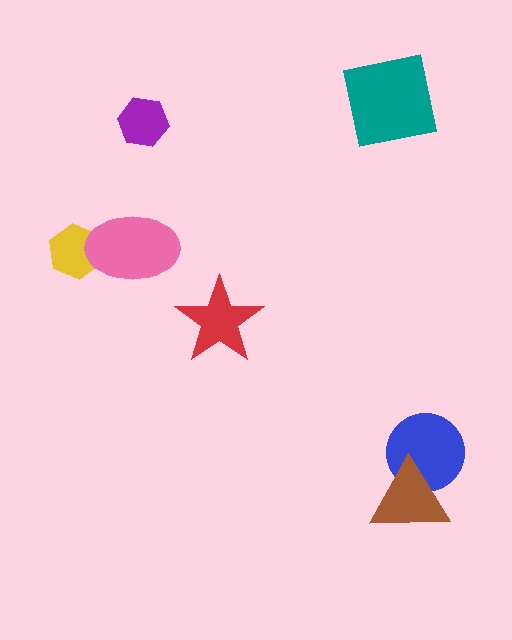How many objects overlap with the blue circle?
1 object overlaps with the blue circle.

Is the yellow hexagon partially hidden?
Yes, it is partially covered by another shape.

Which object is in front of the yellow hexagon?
The pink ellipse is in front of the yellow hexagon.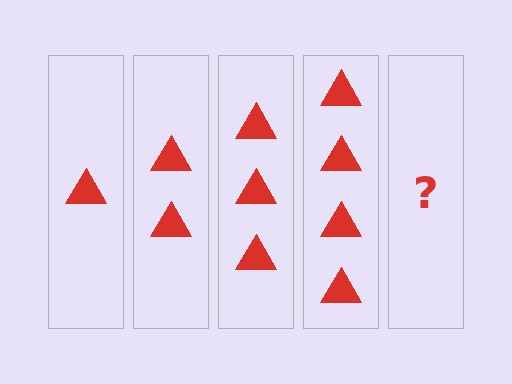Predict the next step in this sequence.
The next step is 5 triangles.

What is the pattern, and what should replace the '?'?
The pattern is that each step adds one more triangle. The '?' should be 5 triangles.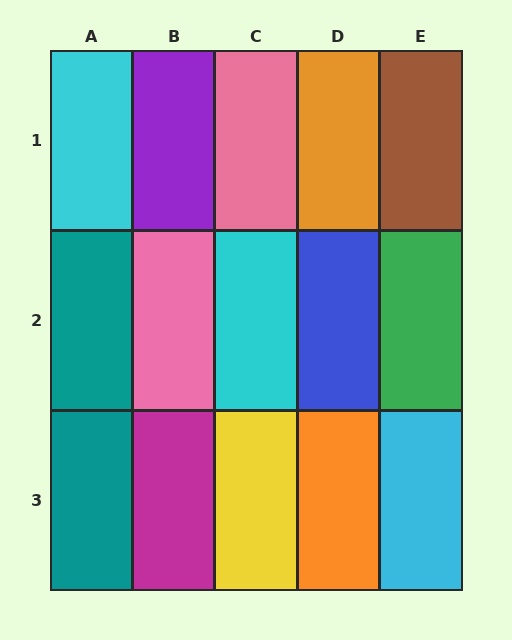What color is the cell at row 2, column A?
Teal.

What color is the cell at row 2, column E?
Green.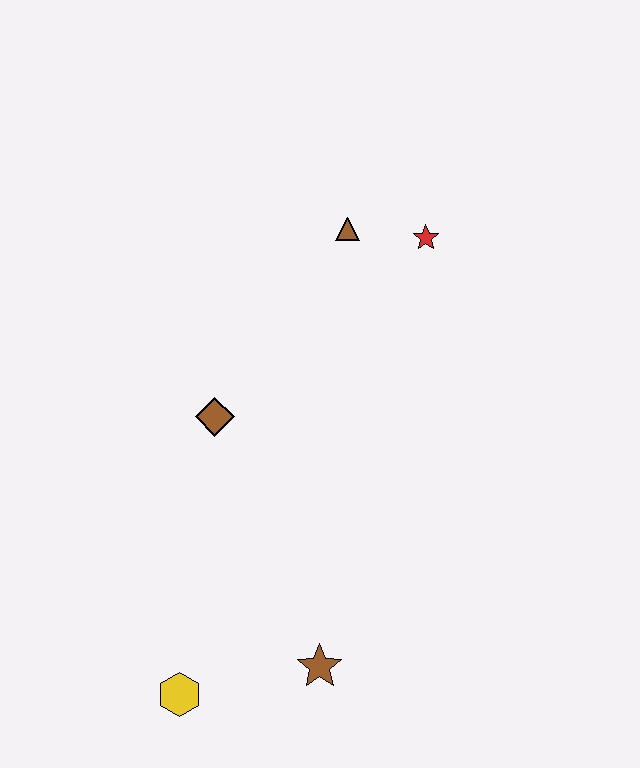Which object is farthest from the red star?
The yellow hexagon is farthest from the red star.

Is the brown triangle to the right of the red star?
No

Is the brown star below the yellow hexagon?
No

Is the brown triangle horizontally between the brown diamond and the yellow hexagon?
No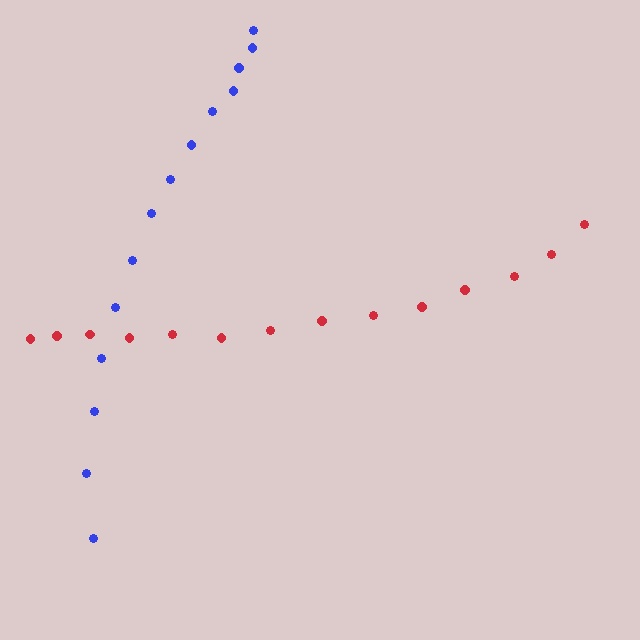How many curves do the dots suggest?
There are 2 distinct paths.